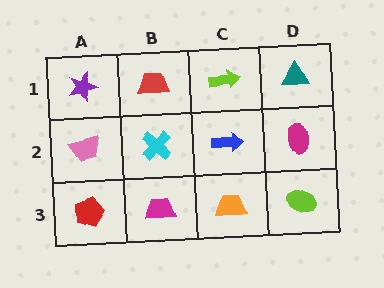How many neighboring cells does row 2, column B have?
4.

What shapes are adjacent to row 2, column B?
A red trapezoid (row 1, column B), a magenta trapezoid (row 3, column B), a pink trapezoid (row 2, column A), a blue arrow (row 2, column C).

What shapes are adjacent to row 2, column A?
A purple star (row 1, column A), a red pentagon (row 3, column A), a cyan cross (row 2, column B).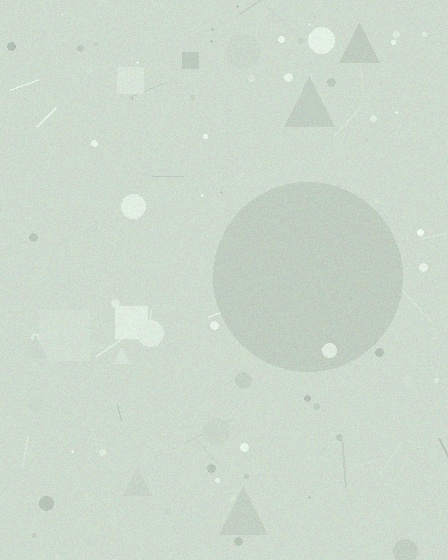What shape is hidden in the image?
A circle is hidden in the image.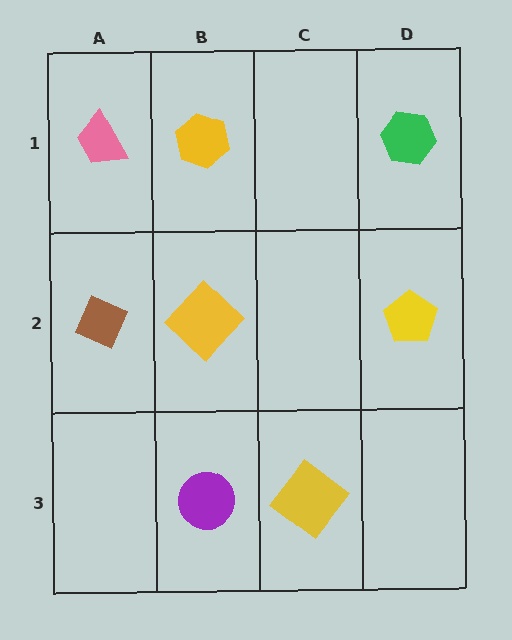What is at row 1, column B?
A yellow hexagon.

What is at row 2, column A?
A brown diamond.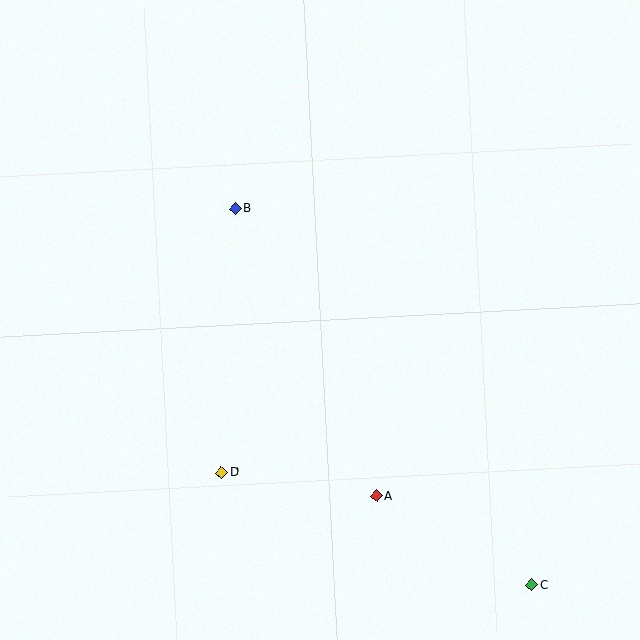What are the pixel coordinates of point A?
Point A is at (376, 496).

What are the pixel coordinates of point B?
Point B is at (235, 208).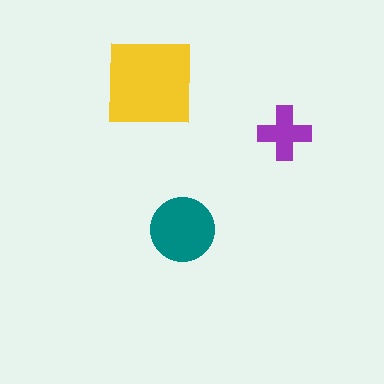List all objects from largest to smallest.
The yellow square, the teal circle, the purple cross.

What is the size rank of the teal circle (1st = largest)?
2nd.